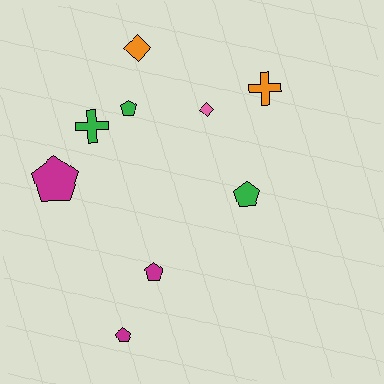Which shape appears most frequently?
Pentagon, with 5 objects.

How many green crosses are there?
There is 1 green cross.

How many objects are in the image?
There are 9 objects.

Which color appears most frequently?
Magenta, with 3 objects.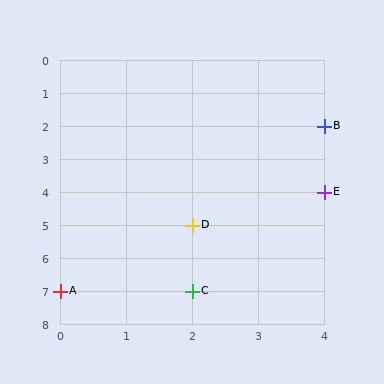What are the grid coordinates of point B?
Point B is at grid coordinates (4, 2).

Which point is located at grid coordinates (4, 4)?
Point E is at (4, 4).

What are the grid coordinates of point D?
Point D is at grid coordinates (2, 5).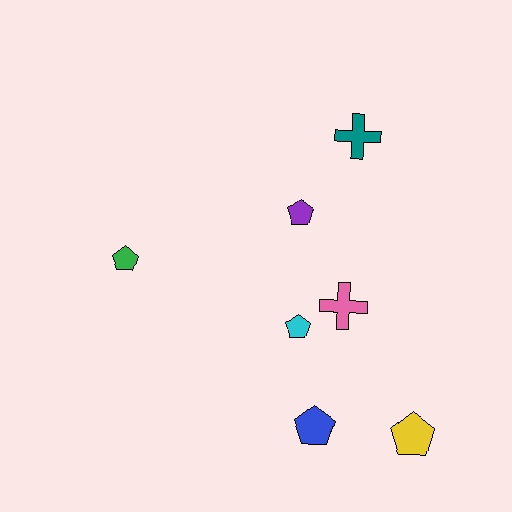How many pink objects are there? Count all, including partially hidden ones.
There is 1 pink object.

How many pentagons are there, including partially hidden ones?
There are 5 pentagons.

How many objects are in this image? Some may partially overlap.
There are 7 objects.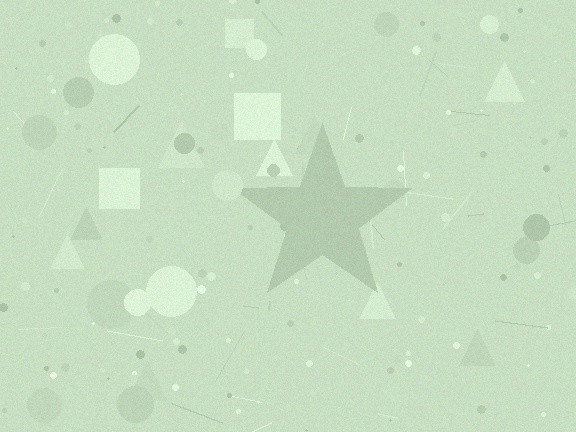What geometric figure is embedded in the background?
A star is embedded in the background.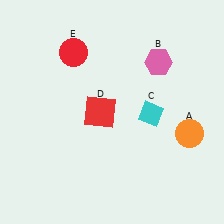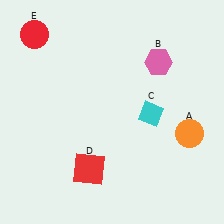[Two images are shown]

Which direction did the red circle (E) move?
The red circle (E) moved left.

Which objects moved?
The objects that moved are: the red square (D), the red circle (E).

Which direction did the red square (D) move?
The red square (D) moved down.